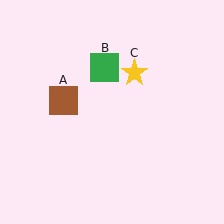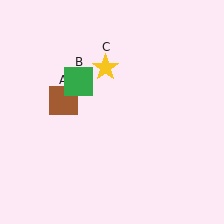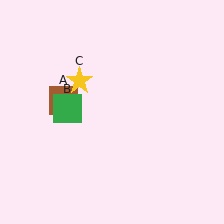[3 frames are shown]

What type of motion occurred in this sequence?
The green square (object B), yellow star (object C) rotated counterclockwise around the center of the scene.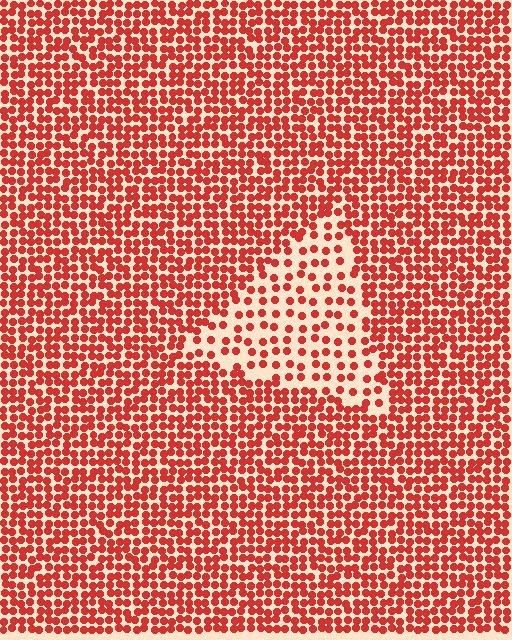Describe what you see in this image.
The image contains small red elements arranged at two different densities. A triangle-shaped region is visible where the elements are less densely packed than the surrounding area.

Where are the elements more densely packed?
The elements are more densely packed outside the triangle boundary.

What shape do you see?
I see a triangle.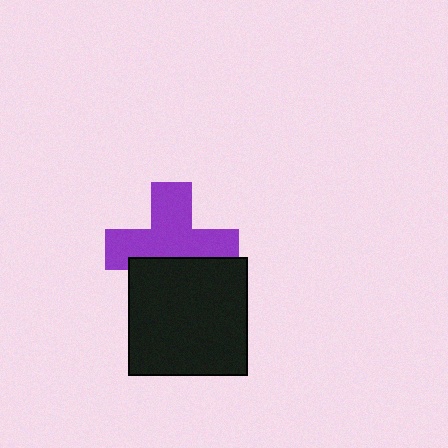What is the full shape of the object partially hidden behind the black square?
The partially hidden object is a purple cross.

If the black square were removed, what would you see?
You would see the complete purple cross.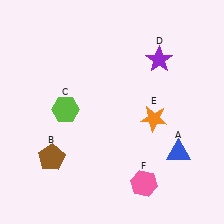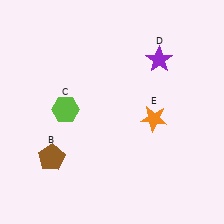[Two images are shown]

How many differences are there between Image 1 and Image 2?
There are 2 differences between the two images.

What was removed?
The pink hexagon (F), the blue triangle (A) were removed in Image 2.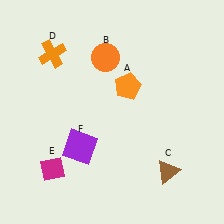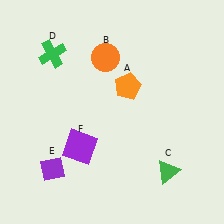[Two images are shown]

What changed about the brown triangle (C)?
In Image 1, C is brown. In Image 2, it changed to green.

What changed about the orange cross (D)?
In Image 1, D is orange. In Image 2, it changed to green.